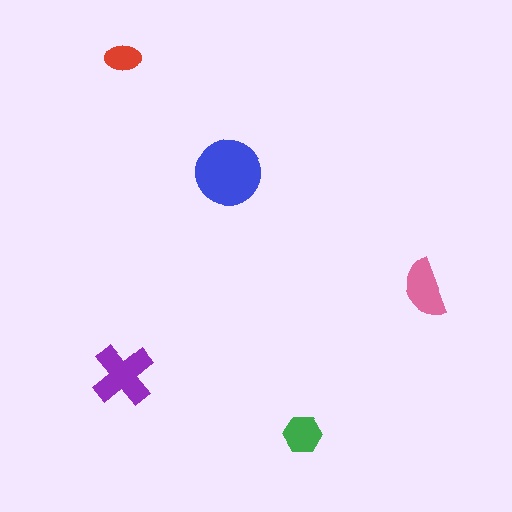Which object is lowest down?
The green hexagon is bottommost.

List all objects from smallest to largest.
The red ellipse, the green hexagon, the pink semicircle, the purple cross, the blue circle.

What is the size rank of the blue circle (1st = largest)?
1st.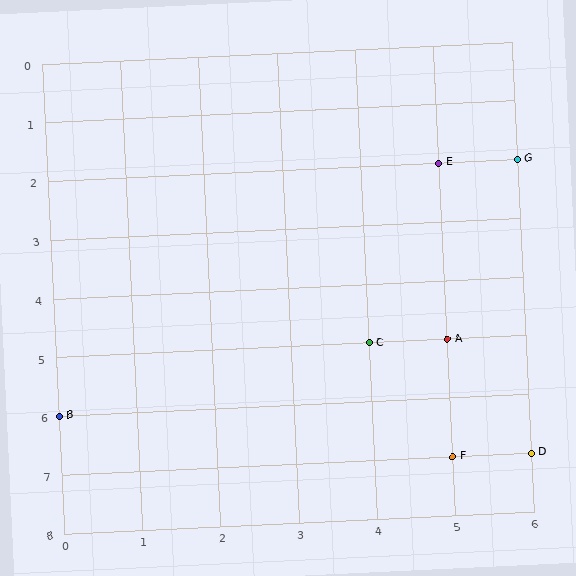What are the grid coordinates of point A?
Point A is at grid coordinates (5, 5).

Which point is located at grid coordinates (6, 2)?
Point G is at (6, 2).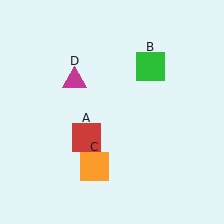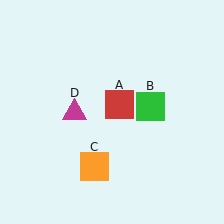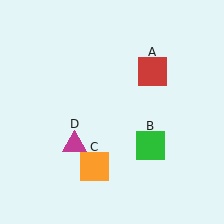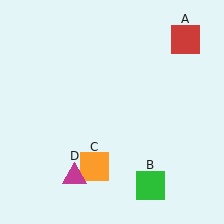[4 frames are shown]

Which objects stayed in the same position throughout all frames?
Orange square (object C) remained stationary.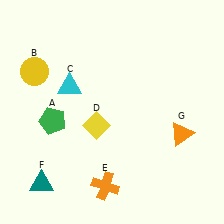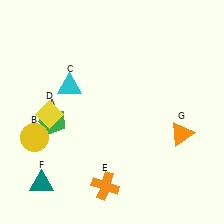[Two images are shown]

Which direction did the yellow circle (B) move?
The yellow circle (B) moved down.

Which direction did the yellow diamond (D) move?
The yellow diamond (D) moved left.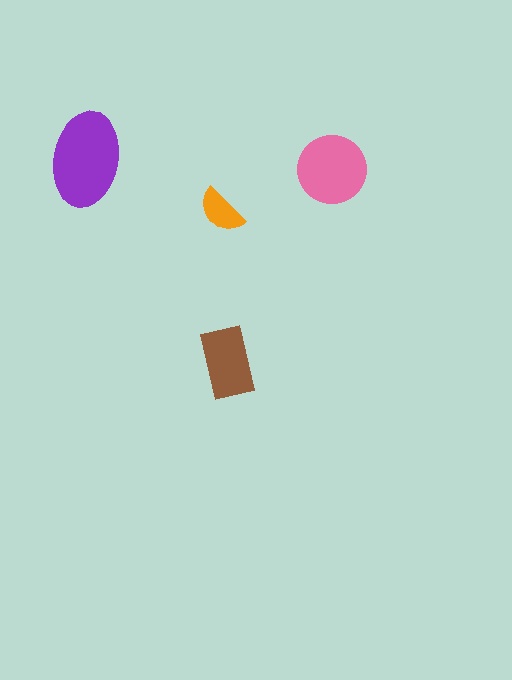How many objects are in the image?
There are 4 objects in the image.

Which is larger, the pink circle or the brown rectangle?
The pink circle.